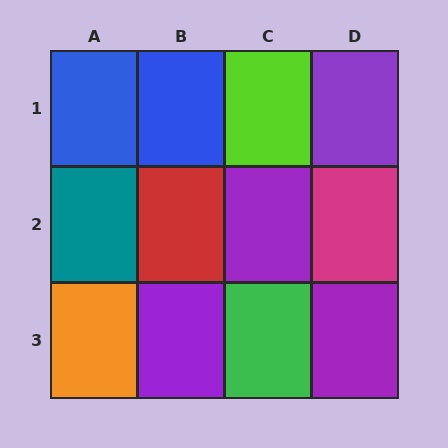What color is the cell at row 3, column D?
Purple.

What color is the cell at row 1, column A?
Blue.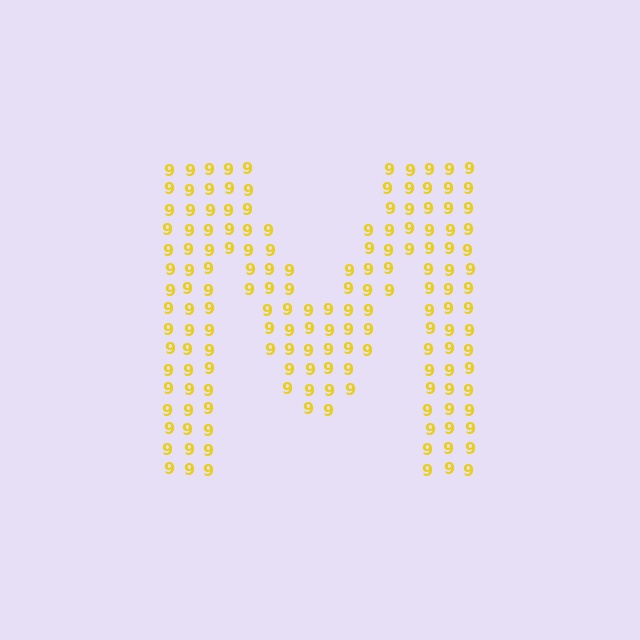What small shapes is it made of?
It is made of small digit 9's.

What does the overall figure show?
The overall figure shows the letter M.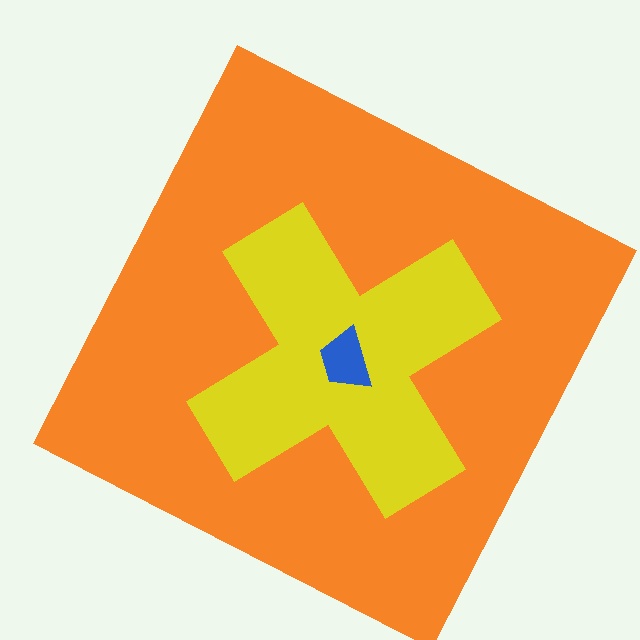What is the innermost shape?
The blue trapezoid.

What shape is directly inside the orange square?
The yellow cross.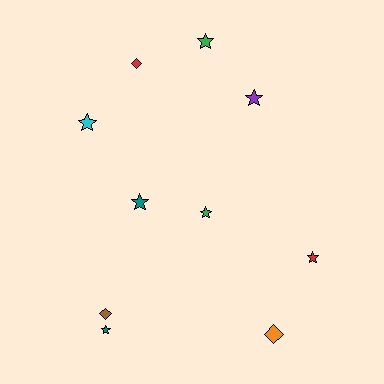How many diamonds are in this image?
There are 3 diamonds.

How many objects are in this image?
There are 10 objects.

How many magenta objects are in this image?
There are no magenta objects.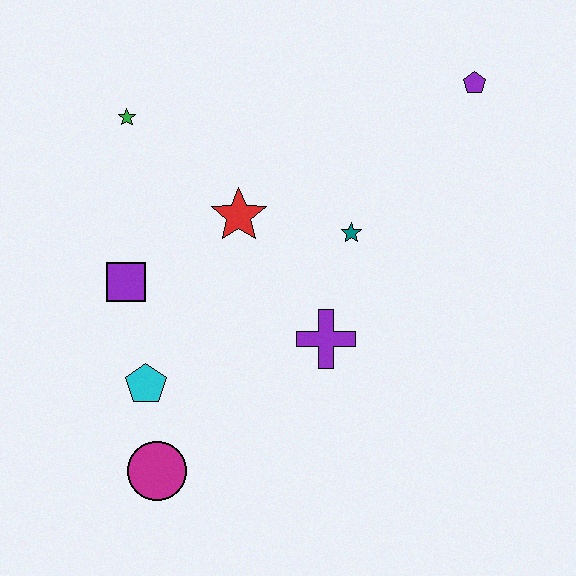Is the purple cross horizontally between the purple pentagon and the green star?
Yes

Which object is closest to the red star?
The teal star is closest to the red star.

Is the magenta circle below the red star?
Yes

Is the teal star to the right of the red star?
Yes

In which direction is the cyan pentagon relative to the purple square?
The cyan pentagon is below the purple square.